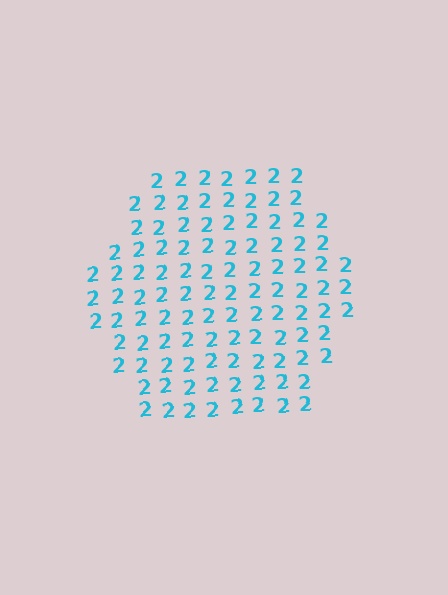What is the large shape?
The large shape is a hexagon.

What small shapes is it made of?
It is made of small digit 2's.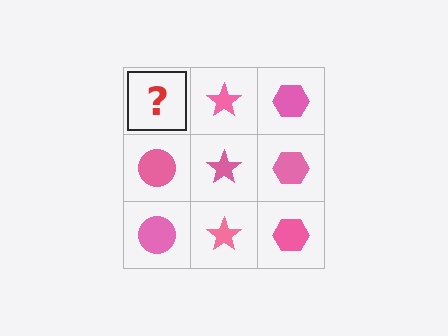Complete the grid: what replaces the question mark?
The question mark should be replaced with a pink circle.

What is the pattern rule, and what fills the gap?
The rule is that each column has a consistent shape. The gap should be filled with a pink circle.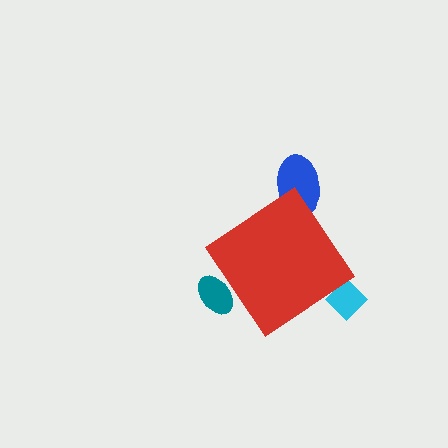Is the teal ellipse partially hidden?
Yes, the teal ellipse is partially hidden behind the red diamond.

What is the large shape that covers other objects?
A red diamond.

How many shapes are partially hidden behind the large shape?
3 shapes are partially hidden.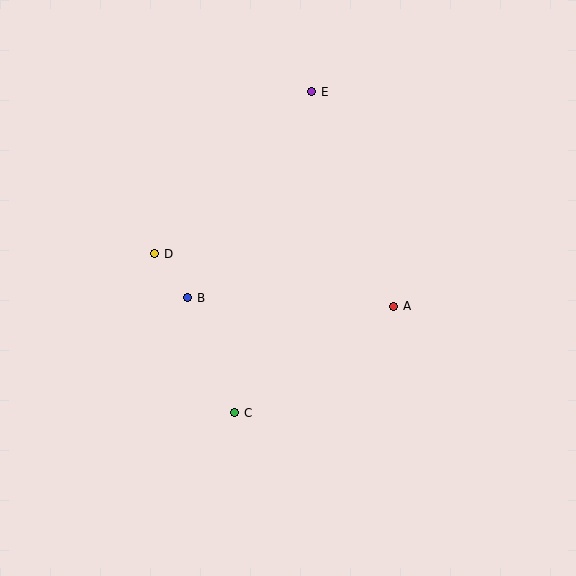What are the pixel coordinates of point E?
Point E is at (312, 92).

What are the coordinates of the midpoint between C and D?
The midpoint between C and D is at (195, 333).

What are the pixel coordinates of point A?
Point A is at (394, 306).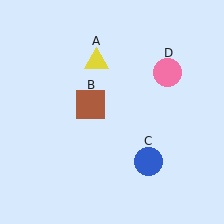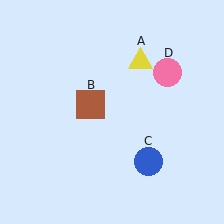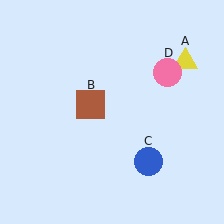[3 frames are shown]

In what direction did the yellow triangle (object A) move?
The yellow triangle (object A) moved right.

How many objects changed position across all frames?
1 object changed position: yellow triangle (object A).